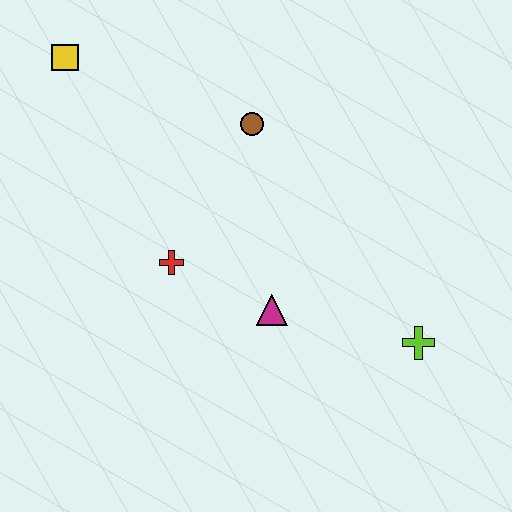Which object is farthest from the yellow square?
The lime cross is farthest from the yellow square.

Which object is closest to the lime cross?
The magenta triangle is closest to the lime cross.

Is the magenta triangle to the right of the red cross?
Yes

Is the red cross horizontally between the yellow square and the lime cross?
Yes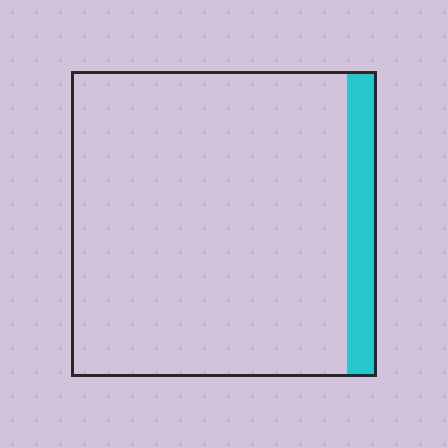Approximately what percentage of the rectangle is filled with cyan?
Approximately 10%.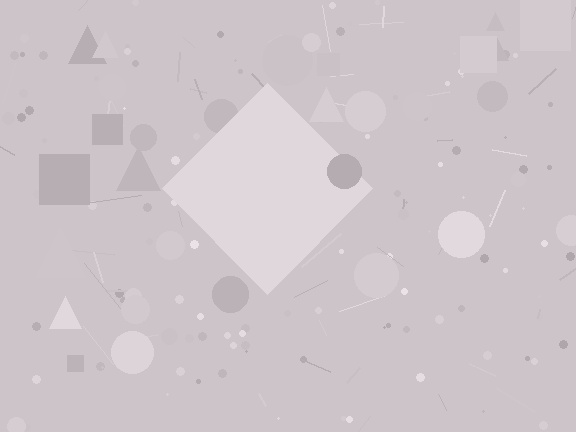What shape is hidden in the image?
A diamond is hidden in the image.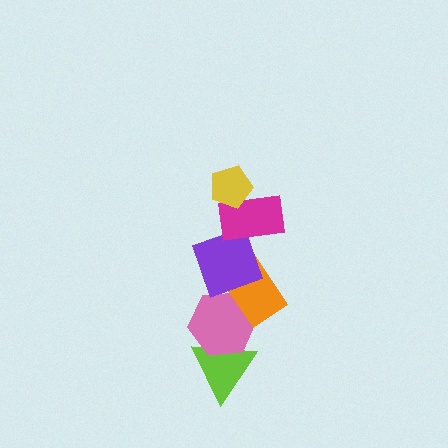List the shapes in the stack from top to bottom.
From top to bottom: the yellow pentagon, the magenta rectangle, the purple square, the orange rectangle, the pink hexagon, the lime triangle.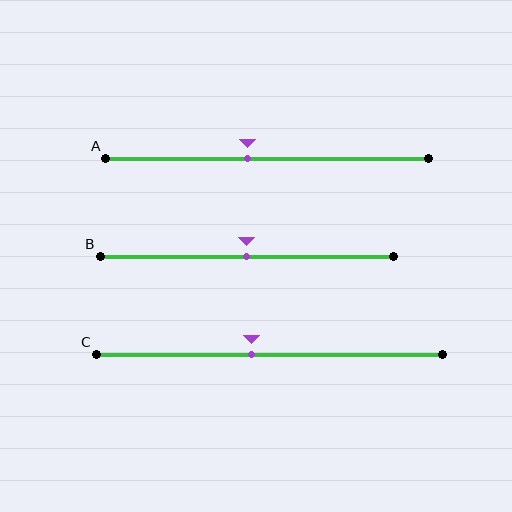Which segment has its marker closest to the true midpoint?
Segment B has its marker closest to the true midpoint.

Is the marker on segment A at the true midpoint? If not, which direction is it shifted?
No, the marker on segment A is shifted to the left by about 6% of the segment length.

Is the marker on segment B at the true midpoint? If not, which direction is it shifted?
Yes, the marker on segment B is at the true midpoint.